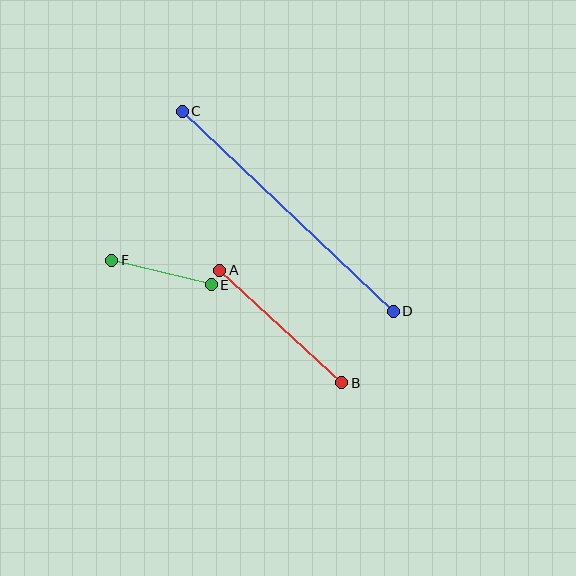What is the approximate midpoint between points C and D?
The midpoint is at approximately (288, 211) pixels.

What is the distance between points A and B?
The distance is approximately 166 pixels.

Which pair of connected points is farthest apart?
Points C and D are farthest apart.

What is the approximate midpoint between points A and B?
The midpoint is at approximately (281, 327) pixels.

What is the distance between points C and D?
The distance is approximately 291 pixels.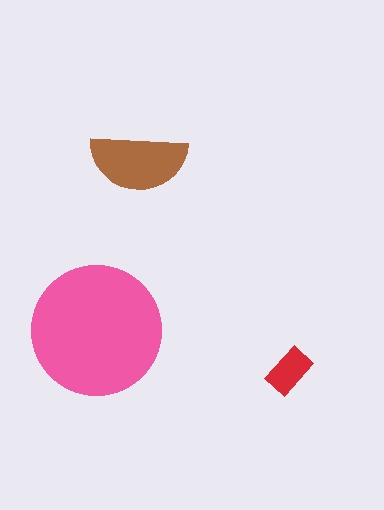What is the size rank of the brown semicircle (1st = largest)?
2nd.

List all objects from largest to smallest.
The pink circle, the brown semicircle, the red rectangle.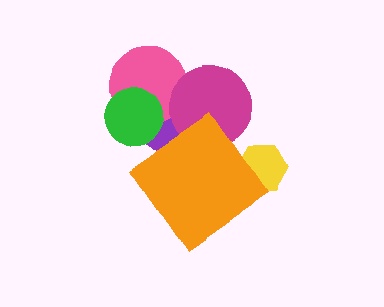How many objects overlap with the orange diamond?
3 objects overlap with the orange diamond.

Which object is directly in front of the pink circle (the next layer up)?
The magenta circle is directly in front of the pink circle.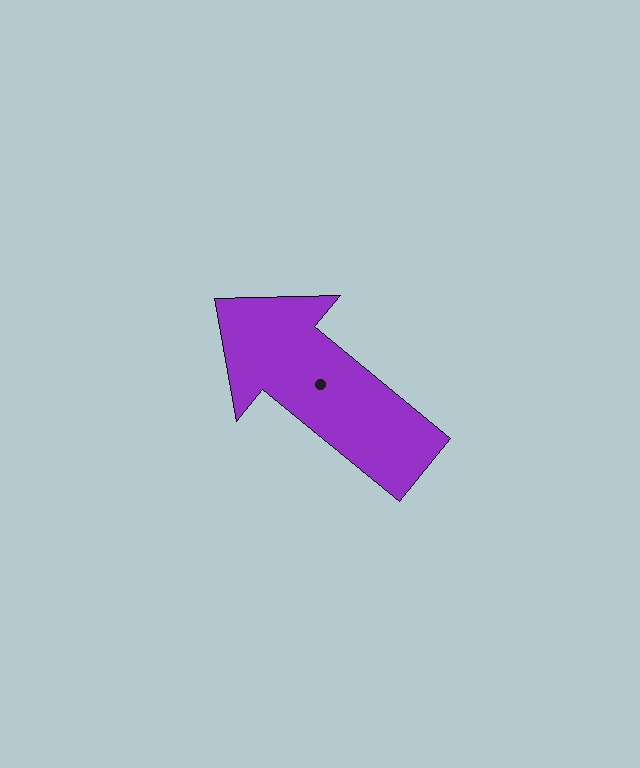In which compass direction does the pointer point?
Northwest.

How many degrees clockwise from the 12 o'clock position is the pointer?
Approximately 309 degrees.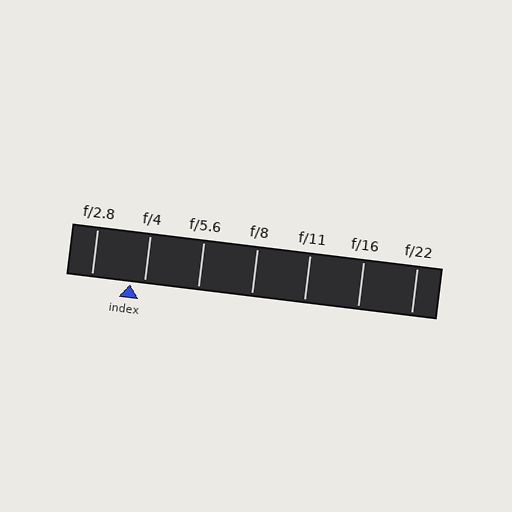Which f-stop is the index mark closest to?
The index mark is closest to f/4.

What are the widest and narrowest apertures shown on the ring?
The widest aperture shown is f/2.8 and the narrowest is f/22.